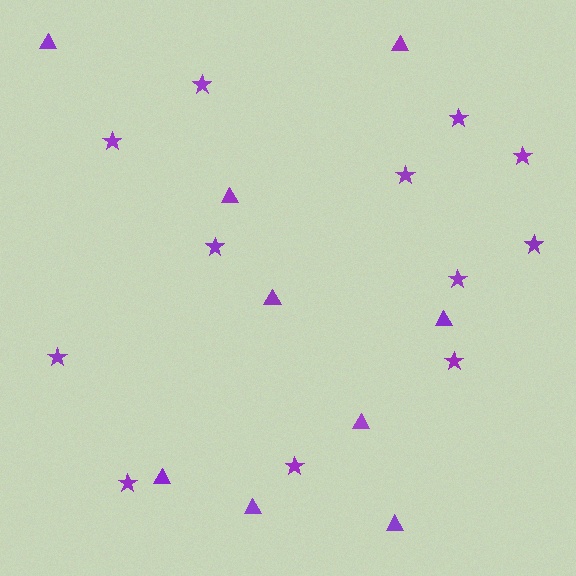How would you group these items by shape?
There are 2 groups: one group of triangles (9) and one group of stars (12).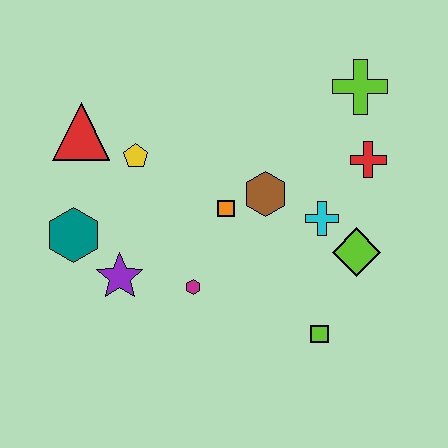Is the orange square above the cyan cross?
Yes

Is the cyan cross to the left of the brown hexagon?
No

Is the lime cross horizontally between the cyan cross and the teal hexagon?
No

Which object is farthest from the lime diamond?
The red triangle is farthest from the lime diamond.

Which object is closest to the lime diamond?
The cyan cross is closest to the lime diamond.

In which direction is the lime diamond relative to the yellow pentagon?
The lime diamond is to the right of the yellow pentagon.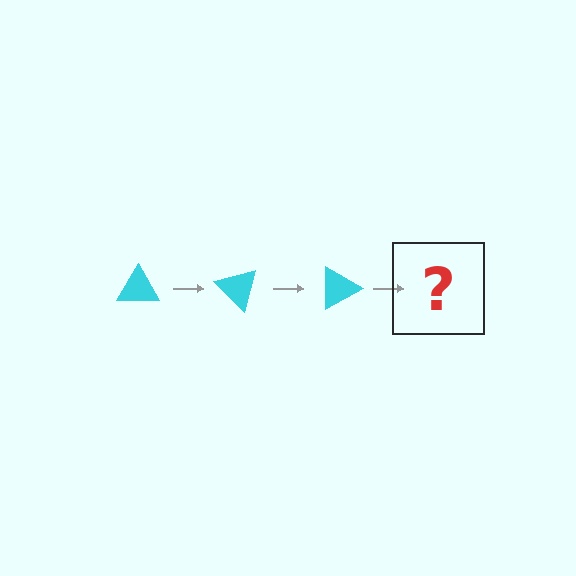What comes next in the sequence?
The next element should be a cyan triangle rotated 135 degrees.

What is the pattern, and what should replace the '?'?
The pattern is that the triangle rotates 45 degrees each step. The '?' should be a cyan triangle rotated 135 degrees.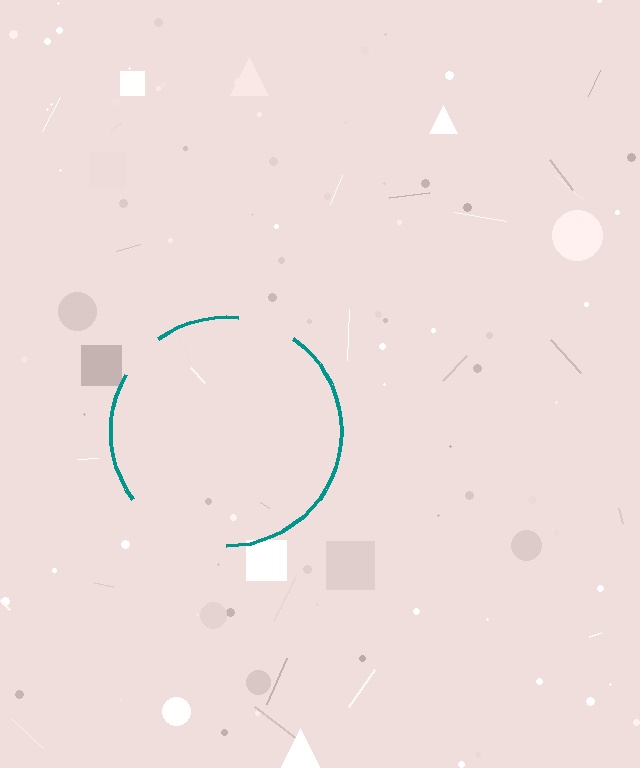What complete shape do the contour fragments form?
The contour fragments form a circle.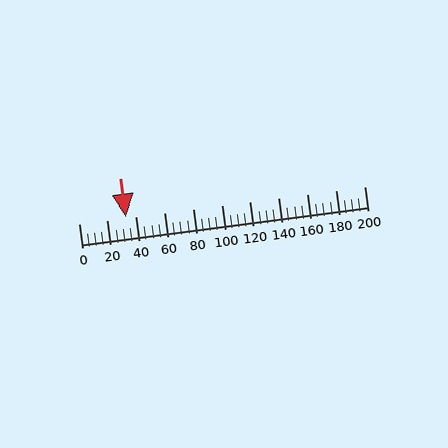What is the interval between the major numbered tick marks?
The major tick marks are spaced 20 units apart.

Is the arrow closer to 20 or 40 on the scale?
The arrow is closer to 40.